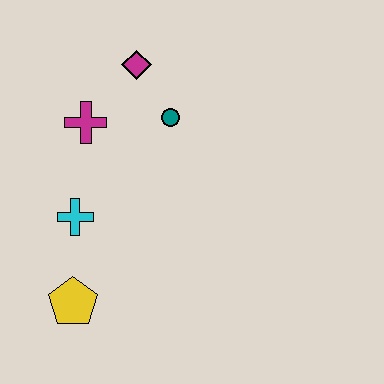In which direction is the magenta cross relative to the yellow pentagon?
The magenta cross is above the yellow pentagon.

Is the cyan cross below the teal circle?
Yes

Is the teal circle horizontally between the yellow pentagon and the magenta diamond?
No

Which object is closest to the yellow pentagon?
The cyan cross is closest to the yellow pentagon.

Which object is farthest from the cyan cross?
The magenta diamond is farthest from the cyan cross.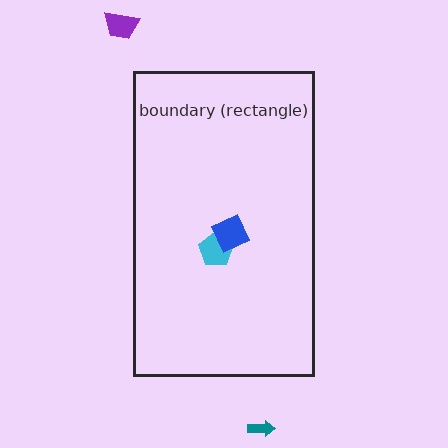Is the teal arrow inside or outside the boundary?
Outside.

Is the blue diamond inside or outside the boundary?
Inside.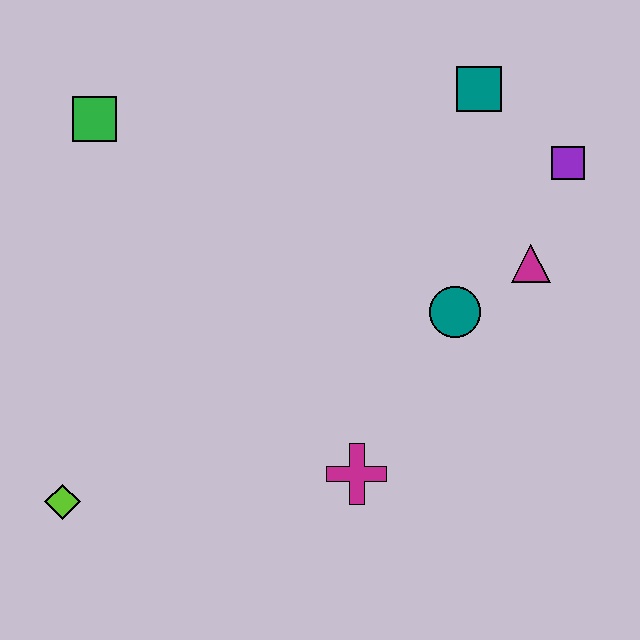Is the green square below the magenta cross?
No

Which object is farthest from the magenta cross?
The green square is farthest from the magenta cross.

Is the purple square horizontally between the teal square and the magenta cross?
No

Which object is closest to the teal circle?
The magenta triangle is closest to the teal circle.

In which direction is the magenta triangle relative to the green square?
The magenta triangle is to the right of the green square.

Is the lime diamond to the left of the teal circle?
Yes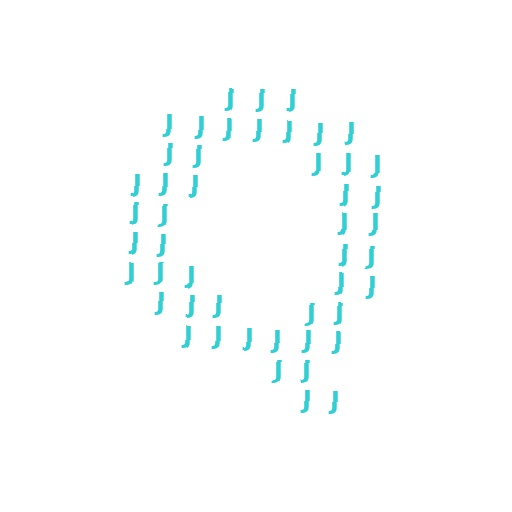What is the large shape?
The large shape is the letter Q.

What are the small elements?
The small elements are letter J's.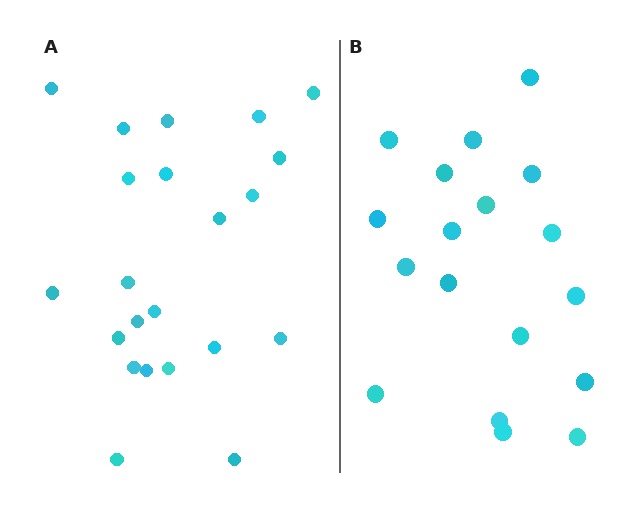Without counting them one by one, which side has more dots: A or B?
Region A (the left region) has more dots.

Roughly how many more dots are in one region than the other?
Region A has about 4 more dots than region B.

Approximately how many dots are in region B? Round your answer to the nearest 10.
About 20 dots. (The exact count is 18, which rounds to 20.)